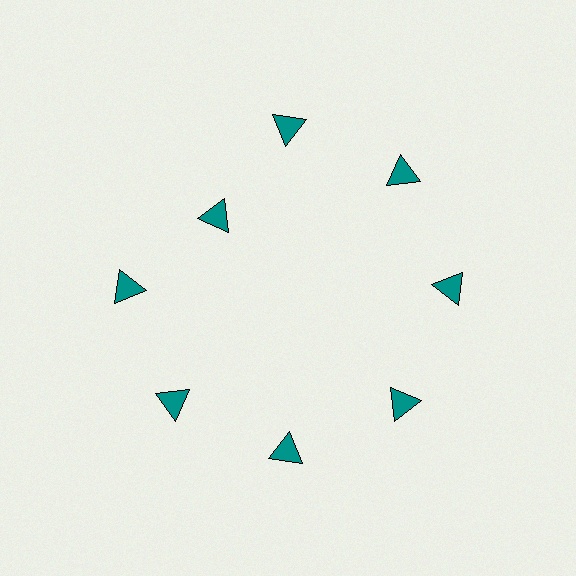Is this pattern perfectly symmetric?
No. The 8 teal triangles are arranged in a ring, but one element near the 10 o'clock position is pulled inward toward the center, breaking the 8-fold rotational symmetry.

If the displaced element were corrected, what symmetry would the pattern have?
It would have 8-fold rotational symmetry — the pattern would map onto itself every 45 degrees.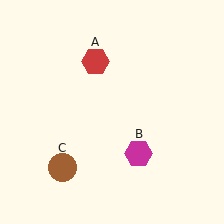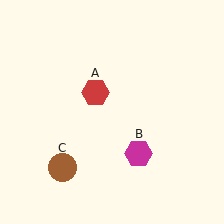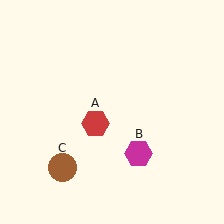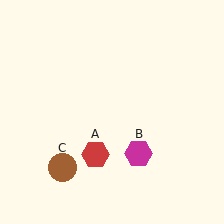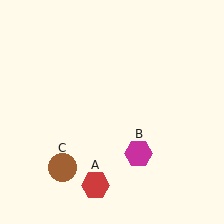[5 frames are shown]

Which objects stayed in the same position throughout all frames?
Magenta hexagon (object B) and brown circle (object C) remained stationary.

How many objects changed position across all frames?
1 object changed position: red hexagon (object A).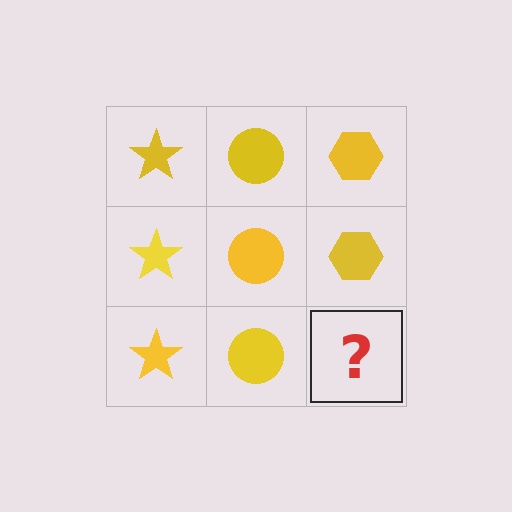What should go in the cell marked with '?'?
The missing cell should contain a yellow hexagon.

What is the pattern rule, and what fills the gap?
The rule is that each column has a consistent shape. The gap should be filled with a yellow hexagon.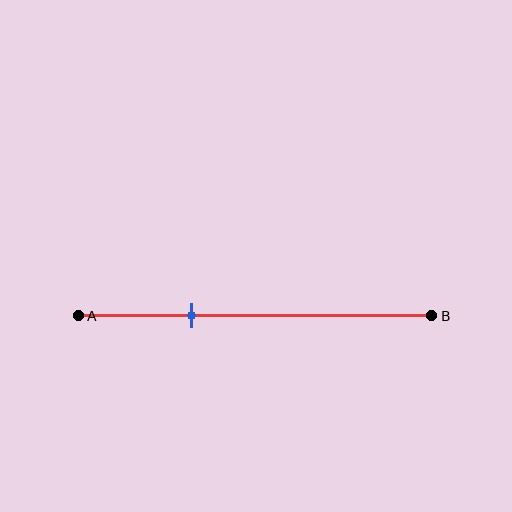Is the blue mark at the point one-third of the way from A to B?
Yes, the mark is approximately at the one-third point.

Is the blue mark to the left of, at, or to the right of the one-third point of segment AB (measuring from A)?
The blue mark is approximately at the one-third point of segment AB.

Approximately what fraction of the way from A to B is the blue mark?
The blue mark is approximately 30% of the way from A to B.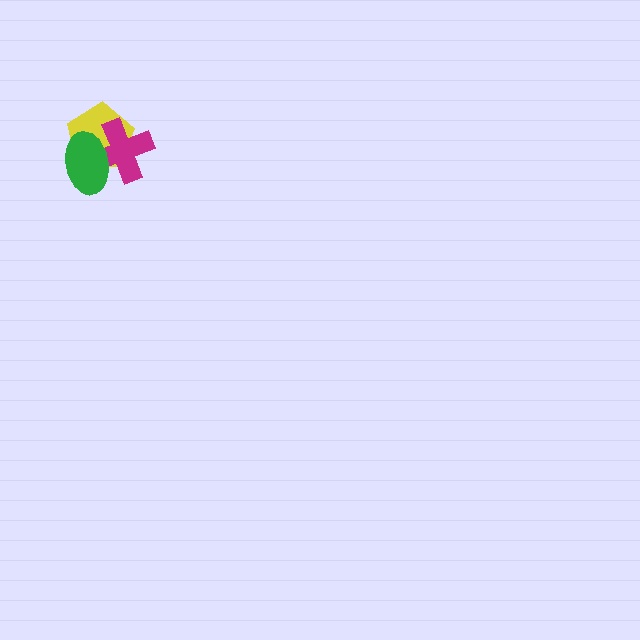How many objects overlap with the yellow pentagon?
2 objects overlap with the yellow pentagon.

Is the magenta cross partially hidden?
Yes, it is partially covered by another shape.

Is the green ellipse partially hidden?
No, no other shape covers it.